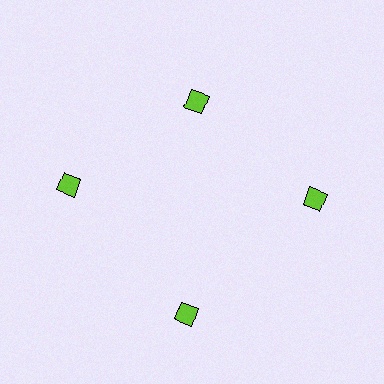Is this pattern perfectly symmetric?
No. The 4 lime diamonds are arranged in a ring, but one element near the 12 o'clock position is pulled inward toward the center, breaking the 4-fold rotational symmetry.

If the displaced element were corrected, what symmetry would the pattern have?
It would have 4-fold rotational symmetry — the pattern would map onto itself every 90 degrees.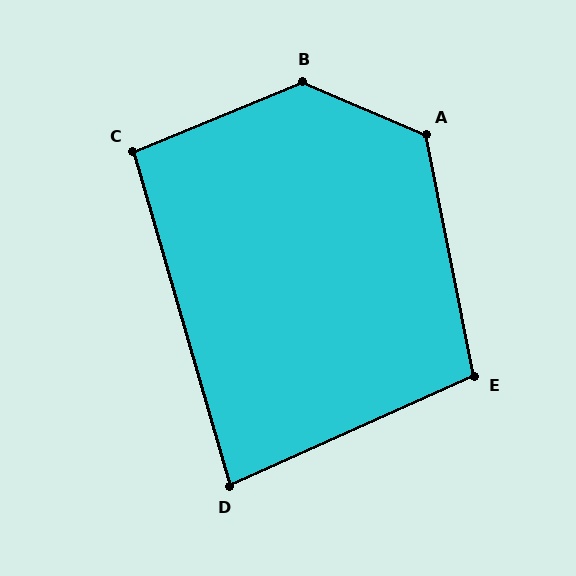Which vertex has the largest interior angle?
B, at approximately 135 degrees.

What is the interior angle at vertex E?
Approximately 103 degrees (obtuse).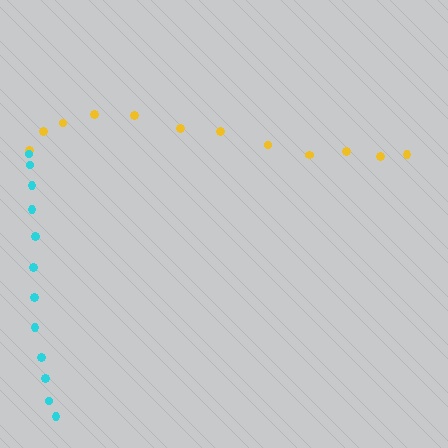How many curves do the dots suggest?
There are 2 distinct paths.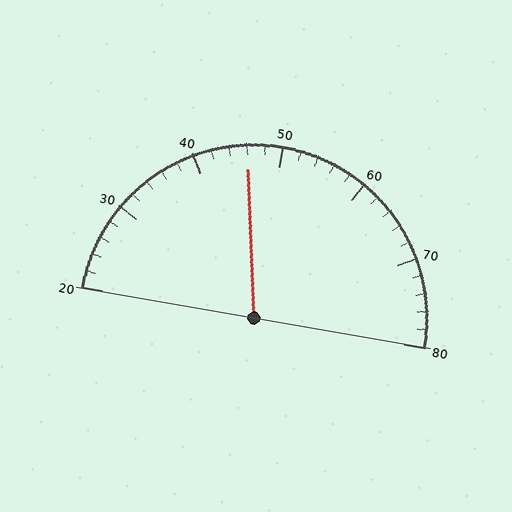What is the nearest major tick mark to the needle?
The nearest major tick mark is 50.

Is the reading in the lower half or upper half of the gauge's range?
The reading is in the lower half of the range (20 to 80).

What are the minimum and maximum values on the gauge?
The gauge ranges from 20 to 80.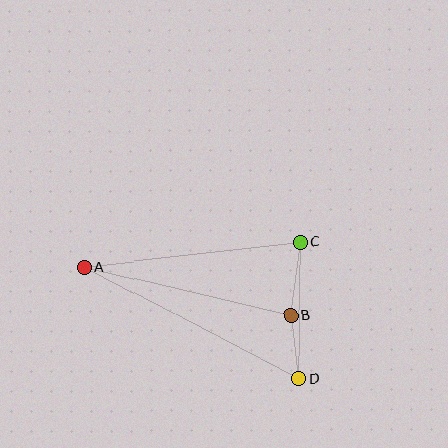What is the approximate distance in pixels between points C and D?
The distance between C and D is approximately 137 pixels.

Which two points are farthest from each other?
Points A and D are farthest from each other.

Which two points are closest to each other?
Points B and D are closest to each other.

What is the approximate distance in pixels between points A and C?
The distance between A and C is approximately 217 pixels.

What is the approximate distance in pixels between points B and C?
The distance between B and C is approximately 74 pixels.